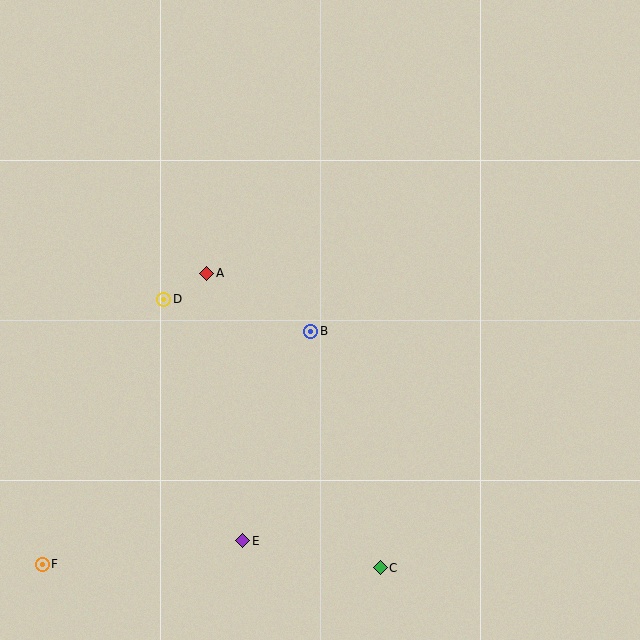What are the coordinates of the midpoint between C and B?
The midpoint between C and B is at (346, 450).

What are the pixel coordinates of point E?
Point E is at (243, 541).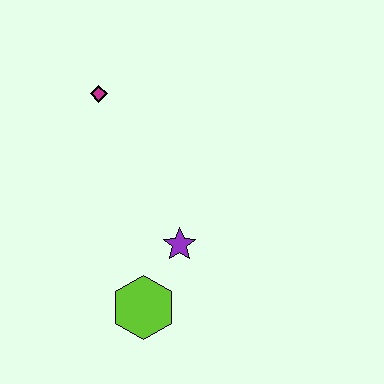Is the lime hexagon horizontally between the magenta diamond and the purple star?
Yes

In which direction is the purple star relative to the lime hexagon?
The purple star is above the lime hexagon.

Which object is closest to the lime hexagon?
The purple star is closest to the lime hexagon.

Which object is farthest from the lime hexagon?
The magenta diamond is farthest from the lime hexagon.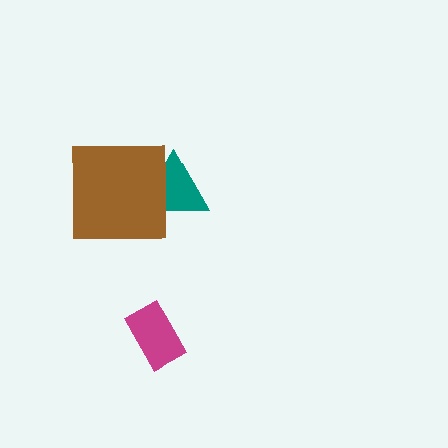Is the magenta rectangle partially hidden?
No, no other shape covers it.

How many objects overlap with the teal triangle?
1 object overlaps with the teal triangle.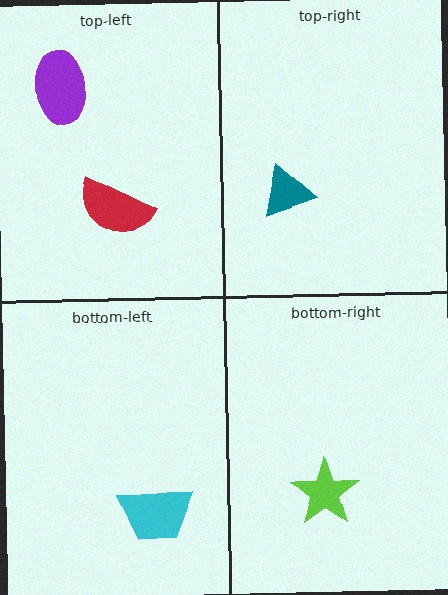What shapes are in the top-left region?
The purple ellipse, the red semicircle.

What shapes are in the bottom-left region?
The cyan trapezoid.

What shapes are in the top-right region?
The teal triangle.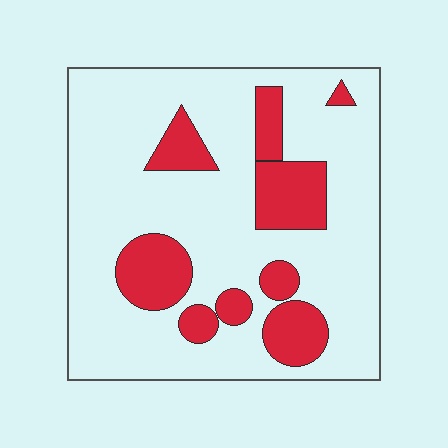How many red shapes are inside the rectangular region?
9.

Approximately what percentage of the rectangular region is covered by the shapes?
Approximately 20%.